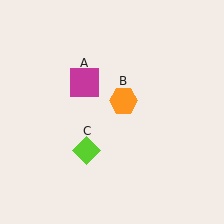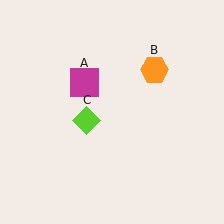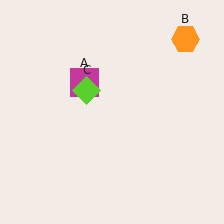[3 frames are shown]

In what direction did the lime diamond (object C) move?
The lime diamond (object C) moved up.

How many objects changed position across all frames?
2 objects changed position: orange hexagon (object B), lime diamond (object C).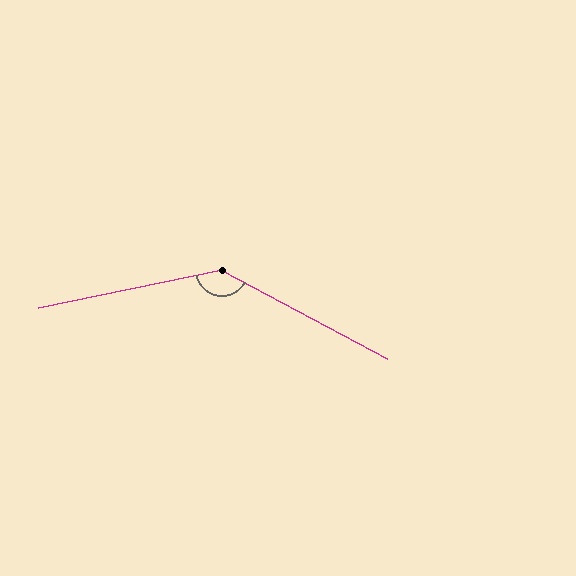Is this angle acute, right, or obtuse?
It is obtuse.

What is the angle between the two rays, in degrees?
Approximately 140 degrees.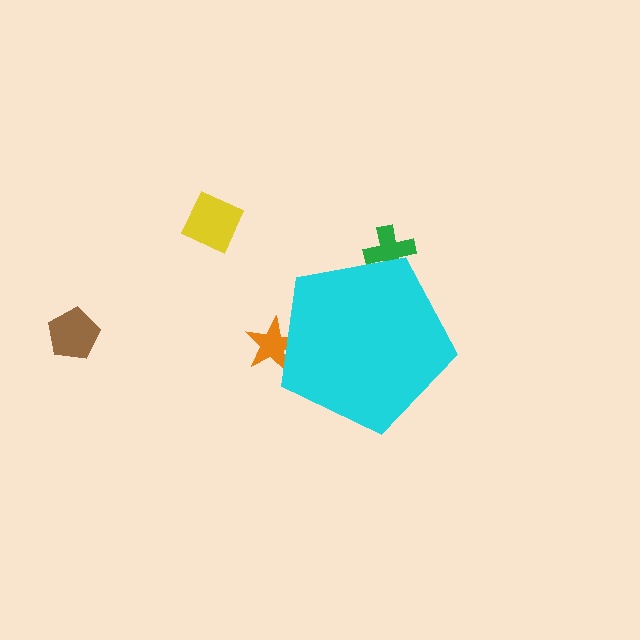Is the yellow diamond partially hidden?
No, the yellow diamond is fully visible.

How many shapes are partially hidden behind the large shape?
2 shapes are partially hidden.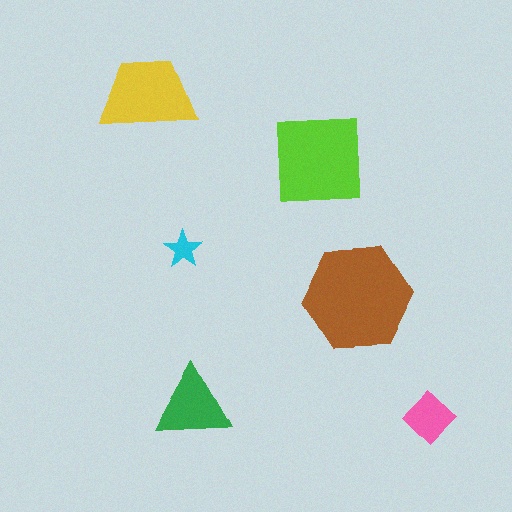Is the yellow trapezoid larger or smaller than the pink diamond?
Larger.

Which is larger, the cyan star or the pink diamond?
The pink diamond.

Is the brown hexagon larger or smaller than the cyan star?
Larger.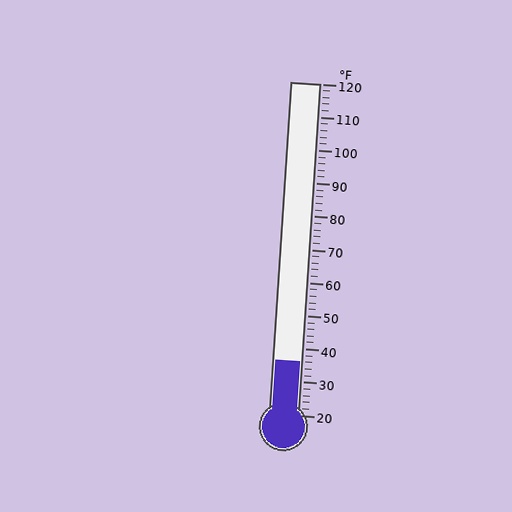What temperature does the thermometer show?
The thermometer shows approximately 36°F.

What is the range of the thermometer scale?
The thermometer scale ranges from 20°F to 120°F.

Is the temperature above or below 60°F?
The temperature is below 60°F.